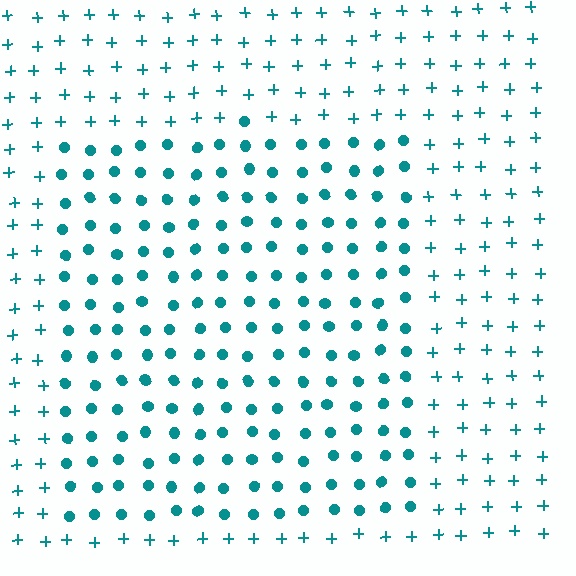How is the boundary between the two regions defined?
The boundary is defined by a change in element shape: circles inside vs. plus signs outside. All elements share the same color and spacing.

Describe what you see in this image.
The image is filled with small teal elements arranged in a uniform grid. A rectangle-shaped region contains circles, while the surrounding area contains plus signs. The boundary is defined purely by the change in element shape.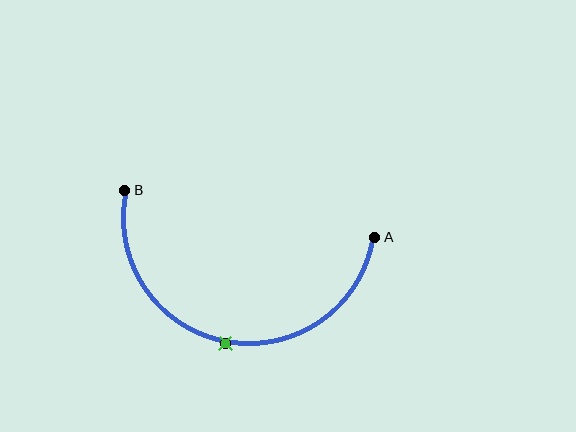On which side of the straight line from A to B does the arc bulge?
The arc bulges below the straight line connecting A and B.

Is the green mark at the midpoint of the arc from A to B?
Yes. The green mark lies on the arc at equal arc-length from both A and B — it is the arc midpoint.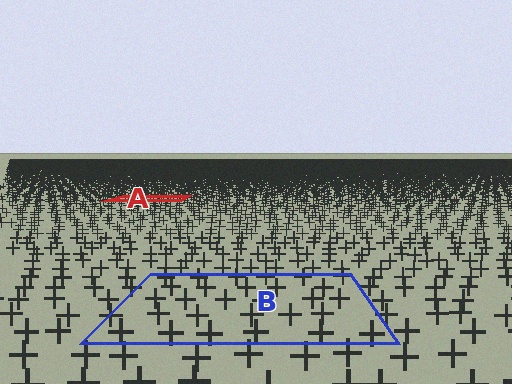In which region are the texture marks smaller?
The texture marks are smaller in region A, because it is farther away.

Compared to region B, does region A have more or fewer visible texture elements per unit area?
Region A has more texture elements per unit area — they are packed more densely because it is farther away.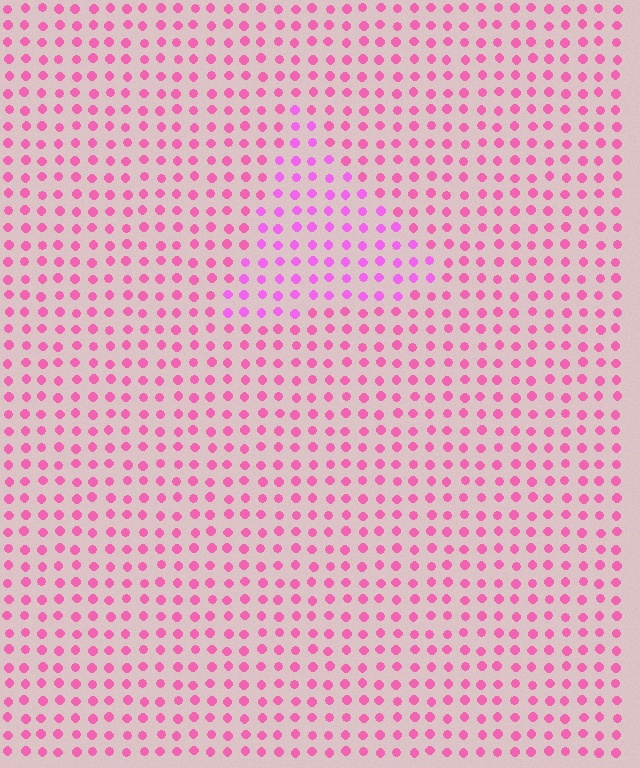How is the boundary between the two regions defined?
The boundary is defined purely by a slight shift in hue (about 26 degrees). Spacing, size, and orientation are identical on both sides.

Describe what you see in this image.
The image is filled with small pink elements in a uniform arrangement. A triangle-shaped region is visible where the elements are tinted to a slightly different hue, forming a subtle color boundary.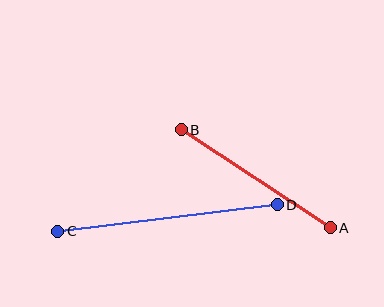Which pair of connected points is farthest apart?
Points C and D are farthest apart.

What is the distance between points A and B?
The distance is approximately 178 pixels.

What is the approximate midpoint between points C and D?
The midpoint is at approximately (167, 218) pixels.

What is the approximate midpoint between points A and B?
The midpoint is at approximately (256, 179) pixels.